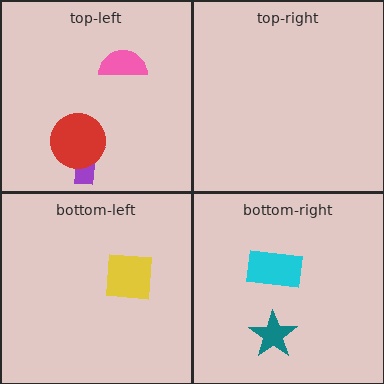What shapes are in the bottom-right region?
The teal star, the cyan rectangle.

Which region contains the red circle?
The top-left region.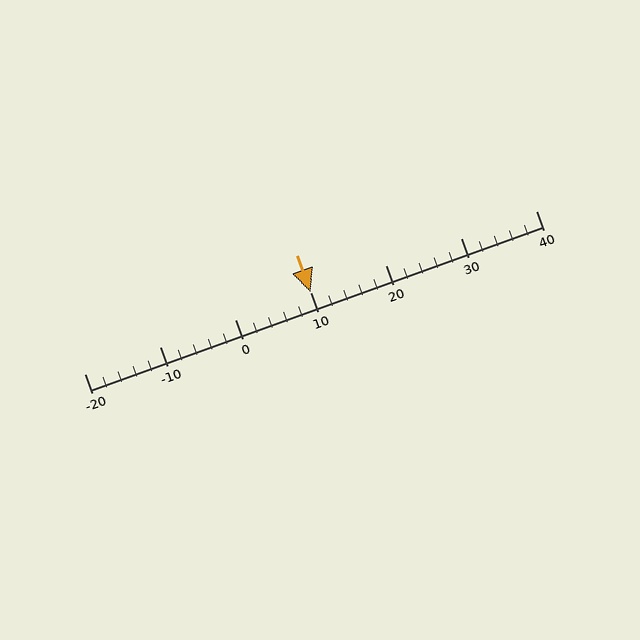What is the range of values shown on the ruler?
The ruler shows values from -20 to 40.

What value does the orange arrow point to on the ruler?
The orange arrow points to approximately 10.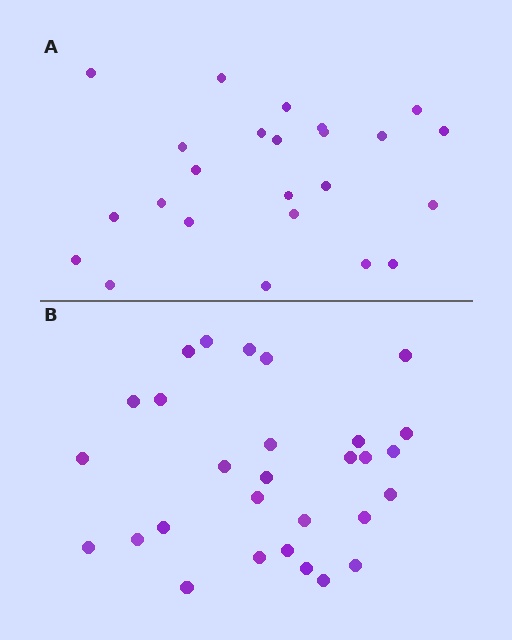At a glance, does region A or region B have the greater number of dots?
Region B (the bottom region) has more dots.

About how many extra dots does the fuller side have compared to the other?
Region B has about 5 more dots than region A.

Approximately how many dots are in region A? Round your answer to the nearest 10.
About 20 dots. (The exact count is 24, which rounds to 20.)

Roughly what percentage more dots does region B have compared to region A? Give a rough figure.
About 20% more.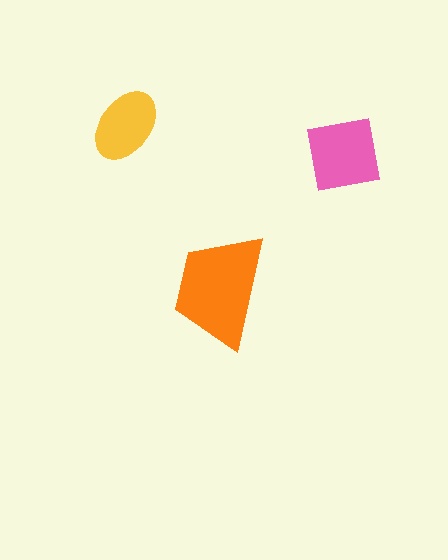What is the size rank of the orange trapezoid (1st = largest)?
1st.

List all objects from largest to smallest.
The orange trapezoid, the pink square, the yellow ellipse.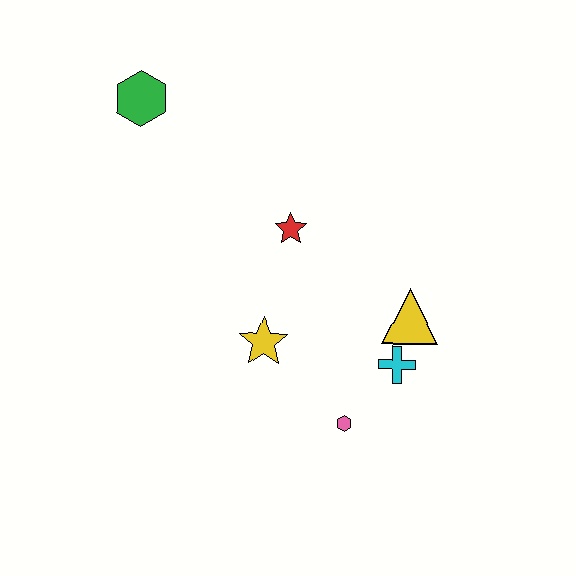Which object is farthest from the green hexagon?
The pink hexagon is farthest from the green hexagon.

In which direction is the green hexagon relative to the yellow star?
The green hexagon is above the yellow star.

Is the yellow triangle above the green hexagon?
No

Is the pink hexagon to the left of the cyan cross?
Yes